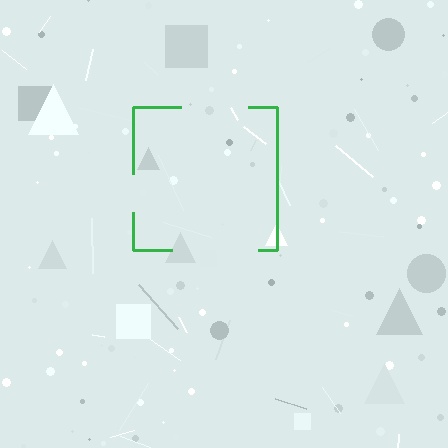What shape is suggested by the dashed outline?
The dashed outline suggests a square.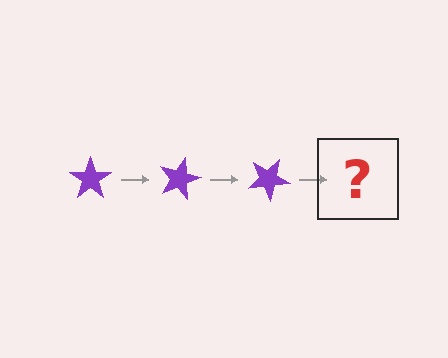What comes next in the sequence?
The next element should be a purple star rotated 45 degrees.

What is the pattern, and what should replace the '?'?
The pattern is that the star rotates 15 degrees each step. The '?' should be a purple star rotated 45 degrees.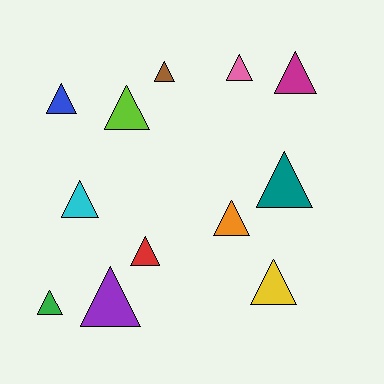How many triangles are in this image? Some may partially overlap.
There are 12 triangles.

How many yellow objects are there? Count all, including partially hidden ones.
There is 1 yellow object.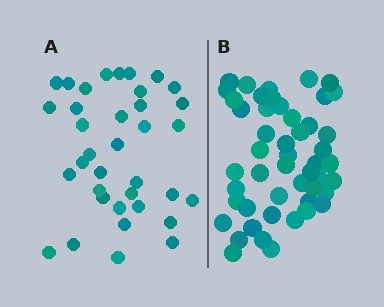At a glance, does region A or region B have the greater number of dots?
Region B (the right region) has more dots.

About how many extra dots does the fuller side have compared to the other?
Region B has approximately 15 more dots than region A.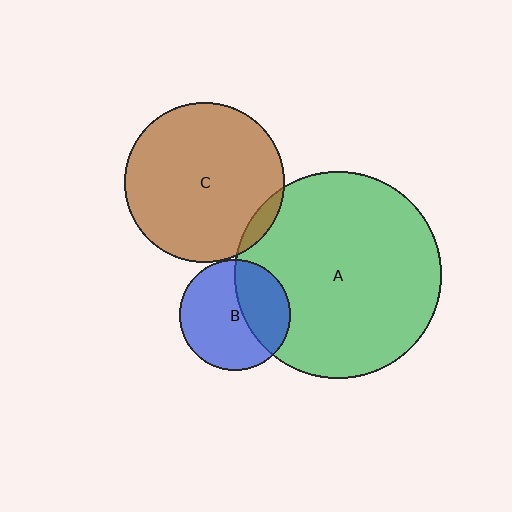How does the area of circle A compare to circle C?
Approximately 1.7 times.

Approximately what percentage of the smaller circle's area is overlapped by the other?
Approximately 35%.